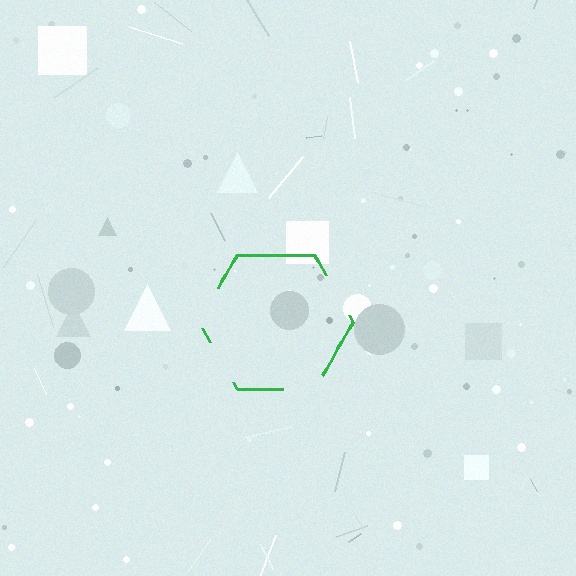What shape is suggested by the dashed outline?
The dashed outline suggests a hexagon.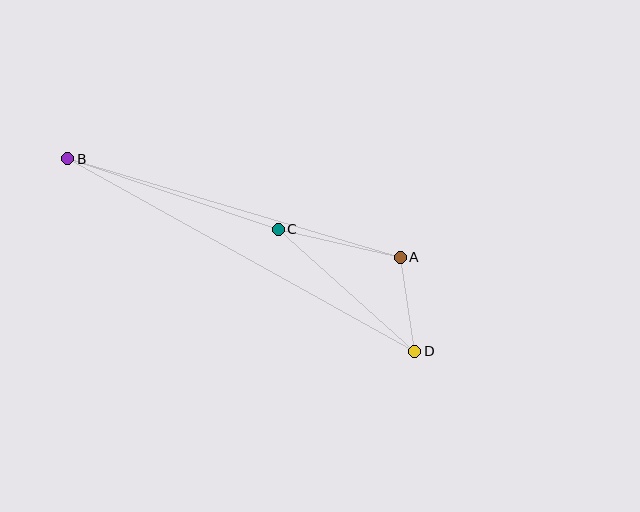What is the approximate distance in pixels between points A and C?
The distance between A and C is approximately 125 pixels.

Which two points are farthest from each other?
Points B and D are farthest from each other.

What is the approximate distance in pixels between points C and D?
The distance between C and D is approximately 183 pixels.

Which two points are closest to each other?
Points A and D are closest to each other.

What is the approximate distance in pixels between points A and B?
The distance between A and B is approximately 347 pixels.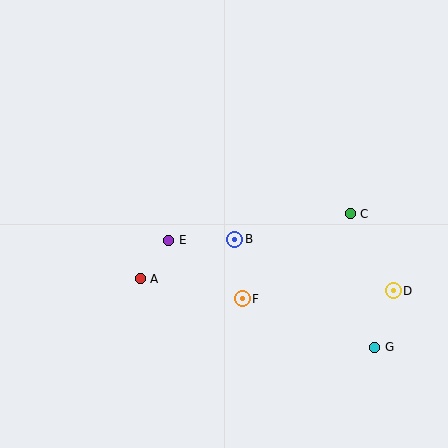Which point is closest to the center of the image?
Point B at (235, 239) is closest to the center.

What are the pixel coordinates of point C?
Point C is at (350, 214).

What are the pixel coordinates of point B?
Point B is at (235, 239).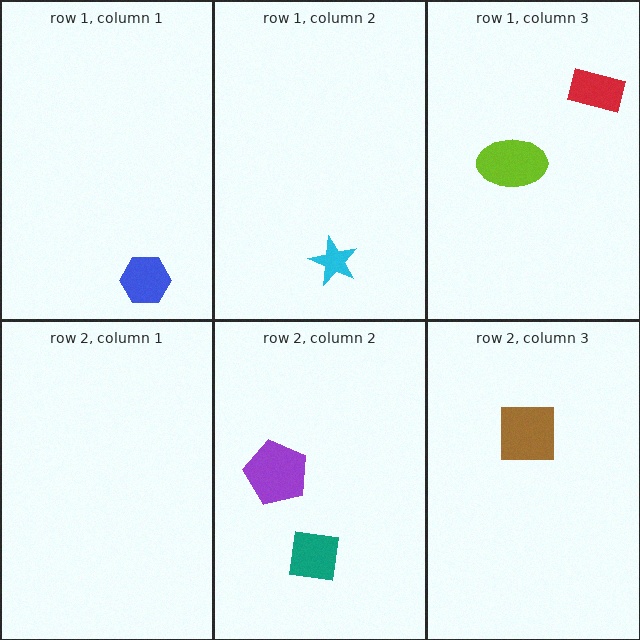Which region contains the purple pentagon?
The row 2, column 2 region.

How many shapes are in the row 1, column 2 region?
1.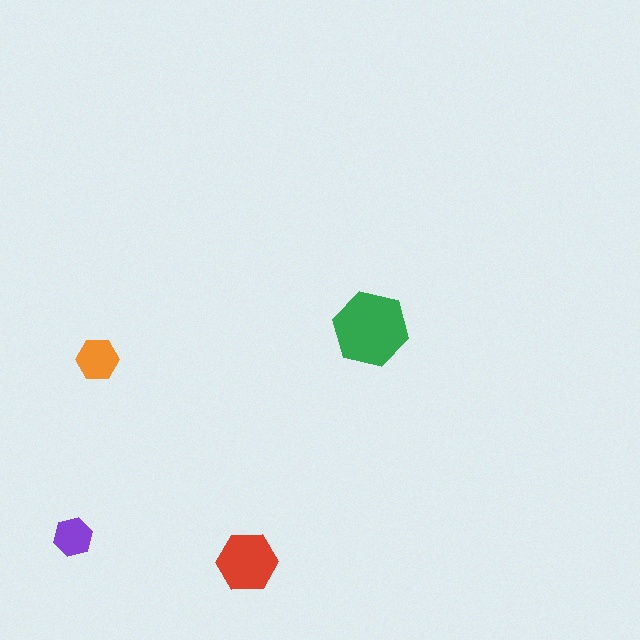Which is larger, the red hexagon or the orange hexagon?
The red one.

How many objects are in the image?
There are 4 objects in the image.